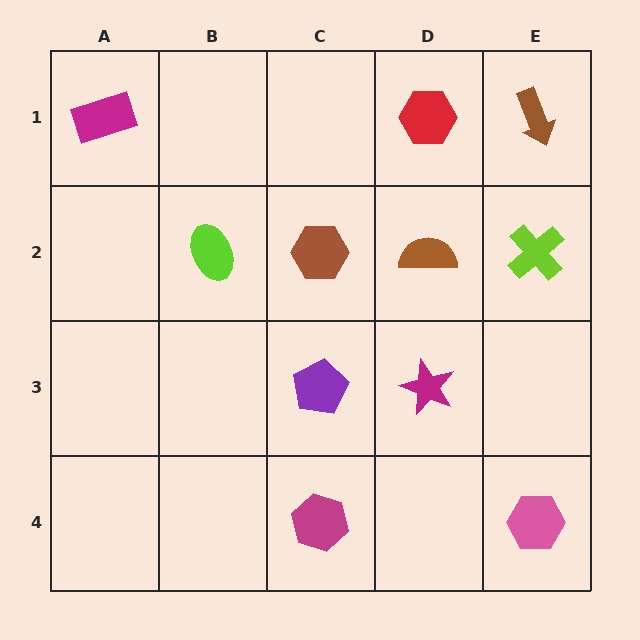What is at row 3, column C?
A purple pentagon.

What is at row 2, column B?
A lime ellipse.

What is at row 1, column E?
A brown arrow.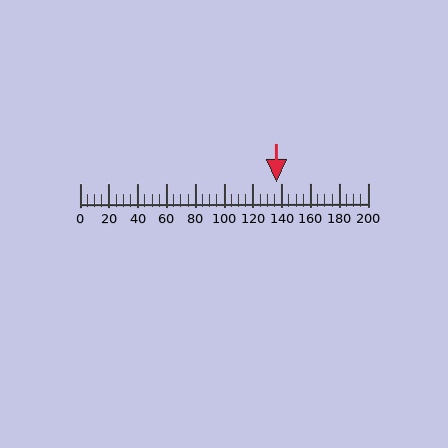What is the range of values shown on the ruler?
The ruler shows values from 0 to 200.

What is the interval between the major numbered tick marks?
The major tick marks are spaced 20 units apart.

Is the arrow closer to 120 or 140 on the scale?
The arrow is closer to 140.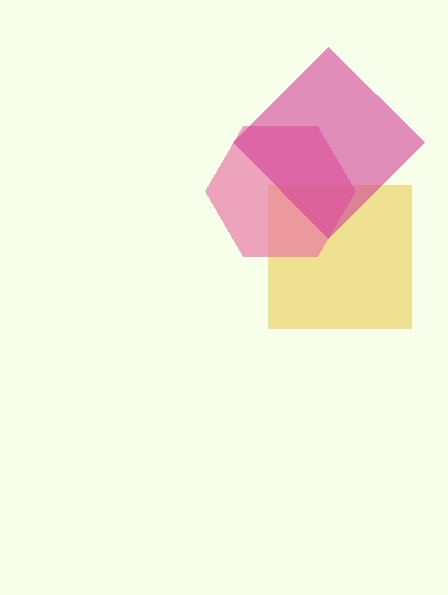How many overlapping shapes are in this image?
There are 3 overlapping shapes in the image.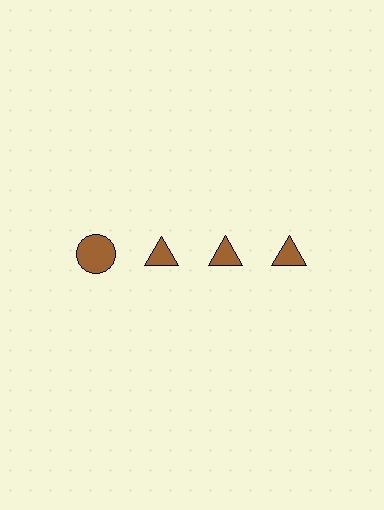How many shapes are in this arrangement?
There are 4 shapes arranged in a grid pattern.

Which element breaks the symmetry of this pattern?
The brown circle in the top row, leftmost column breaks the symmetry. All other shapes are brown triangles.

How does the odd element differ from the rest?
It has a different shape: circle instead of triangle.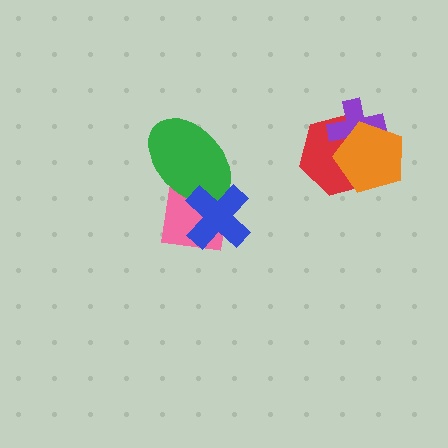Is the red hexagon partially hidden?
Yes, it is partially covered by another shape.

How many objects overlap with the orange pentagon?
2 objects overlap with the orange pentagon.